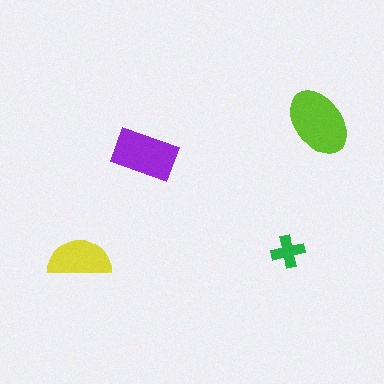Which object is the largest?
The lime ellipse.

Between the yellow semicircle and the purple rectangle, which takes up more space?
The purple rectangle.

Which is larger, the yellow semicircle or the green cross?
The yellow semicircle.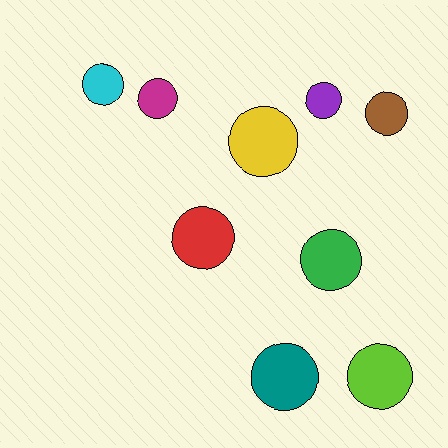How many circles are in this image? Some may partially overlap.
There are 9 circles.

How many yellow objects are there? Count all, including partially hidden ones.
There is 1 yellow object.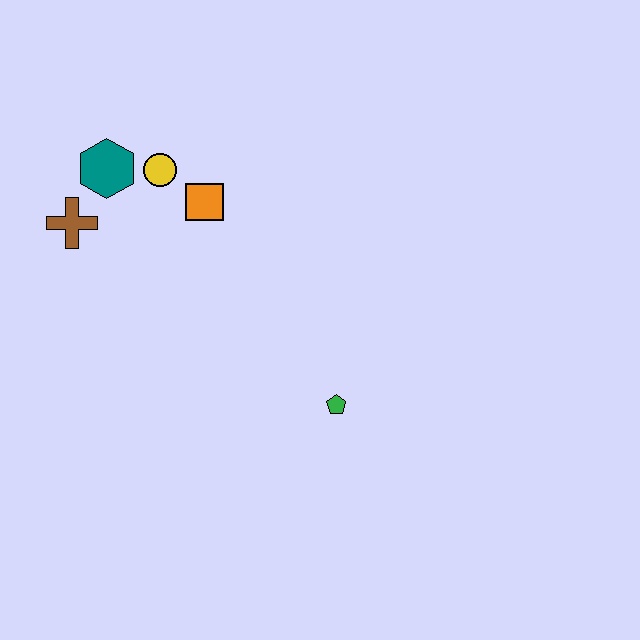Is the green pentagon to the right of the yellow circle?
Yes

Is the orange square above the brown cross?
Yes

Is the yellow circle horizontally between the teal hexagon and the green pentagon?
Yes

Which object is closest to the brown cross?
The teal hexagon is closest to the brown cross.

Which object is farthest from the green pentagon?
The teal hexagon is farthest from the green pentagon.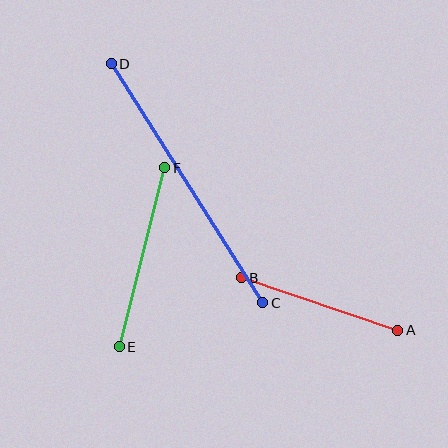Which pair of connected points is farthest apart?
Points C and D are farthest apart.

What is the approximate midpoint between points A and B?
The midpoint is at approximately (320, 304) pixels.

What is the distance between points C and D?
The distance is approximately 283 pixels.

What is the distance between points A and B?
The distance is approximately 165 pixels.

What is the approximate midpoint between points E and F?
The midpoint is at approximately (142, 257) pixels.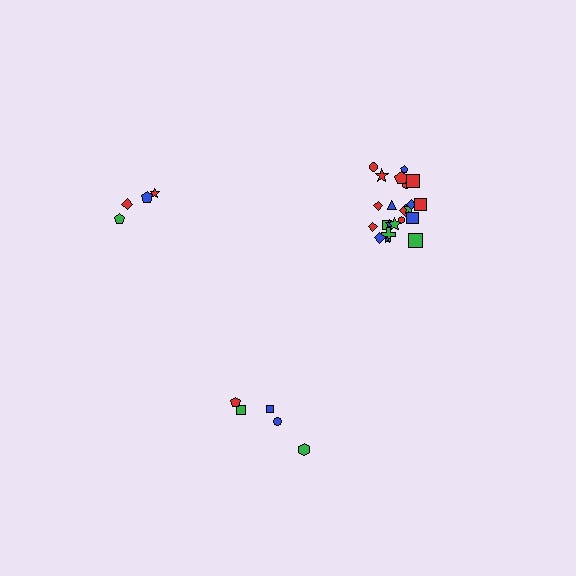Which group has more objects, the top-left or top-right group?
The top-right group.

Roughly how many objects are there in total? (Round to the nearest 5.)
Roughly 30 objects in total.